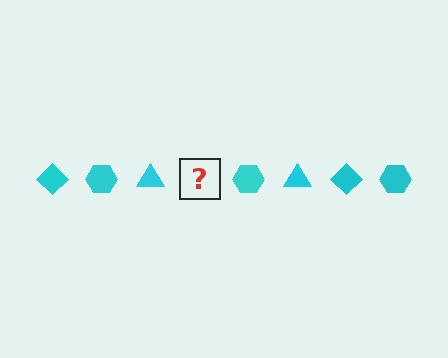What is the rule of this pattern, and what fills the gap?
The rule is that the pattern cycles through diamond, hexagon, triangle shapes in cyan. The gap should be filled with a cyan diamond.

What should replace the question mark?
The question mark should be replaced with a cyan diamond.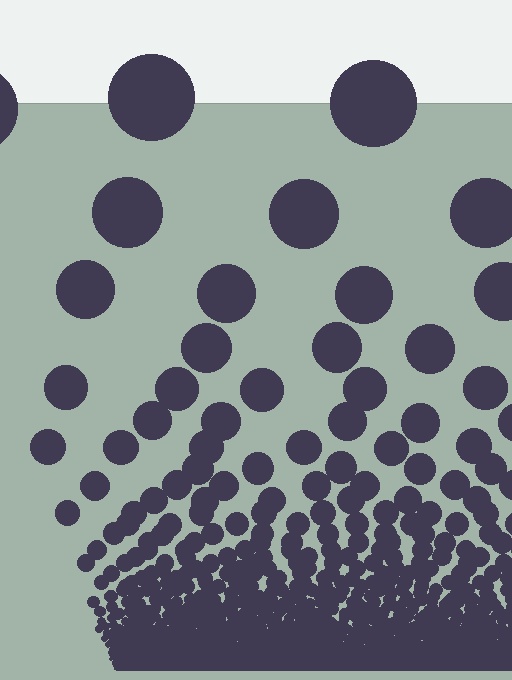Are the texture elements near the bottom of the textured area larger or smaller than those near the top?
Smaller. The gradient is inverted — elements near the bottom are smaller and denser.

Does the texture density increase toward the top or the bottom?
Density increases toward the bottom.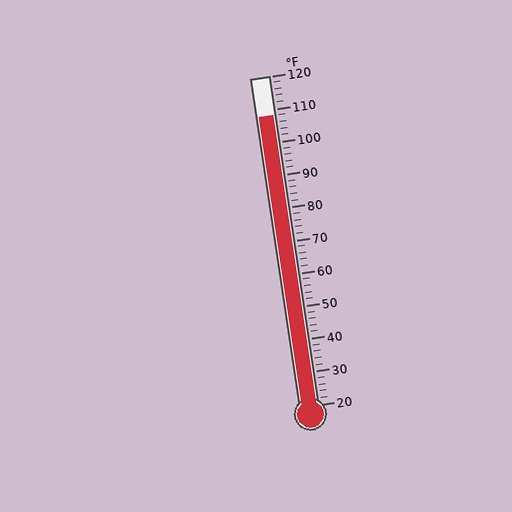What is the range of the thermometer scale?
The thermometer scale ranges from 20°F to 120°F.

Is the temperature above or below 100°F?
The temperature is above 100°F.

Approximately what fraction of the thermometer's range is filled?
The thermometer is filled to approximately 90% of its range.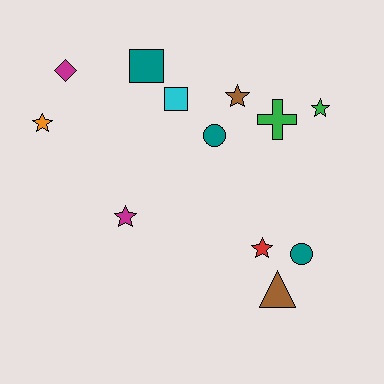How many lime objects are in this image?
There are no lime objects.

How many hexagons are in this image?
There are no hexagons.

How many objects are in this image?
There are 12 objects.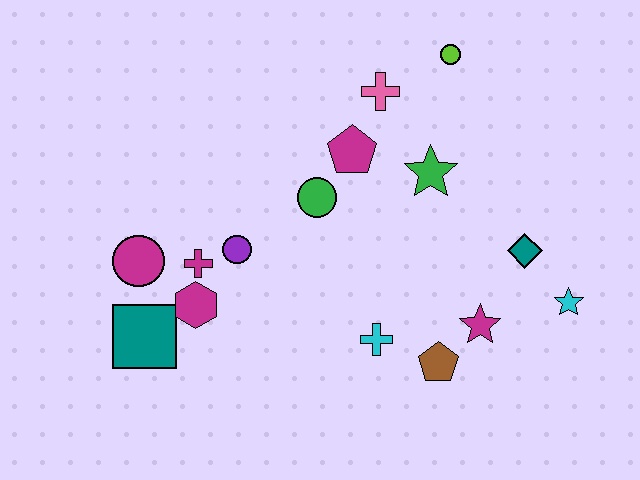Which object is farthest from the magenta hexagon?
The cyan star is farthest from the magenta hexagon.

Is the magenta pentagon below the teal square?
No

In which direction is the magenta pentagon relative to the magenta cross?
The magenta pentagon is to the right of the magenta cross.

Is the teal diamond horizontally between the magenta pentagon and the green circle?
No